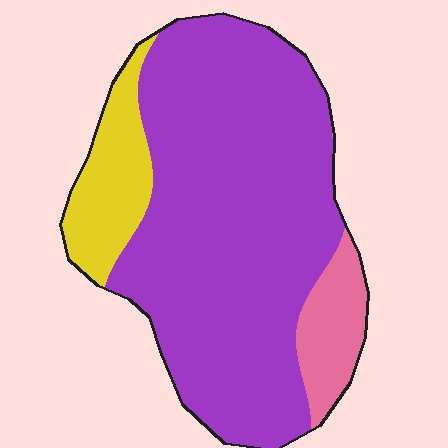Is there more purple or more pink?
Purple.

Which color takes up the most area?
Purple, at roughly 75%.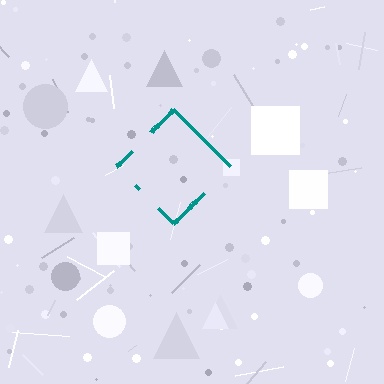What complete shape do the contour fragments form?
The contour fragments form a diamond.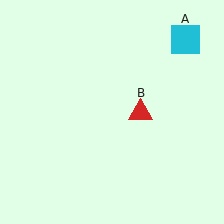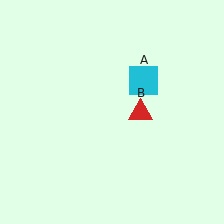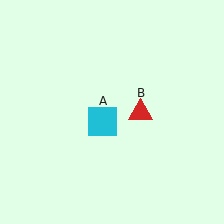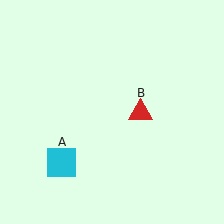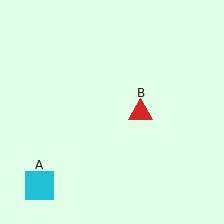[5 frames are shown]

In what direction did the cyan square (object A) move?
The cyan square (object A) moved down and to the left.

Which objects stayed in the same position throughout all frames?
Red triangle (object B) remained stationary.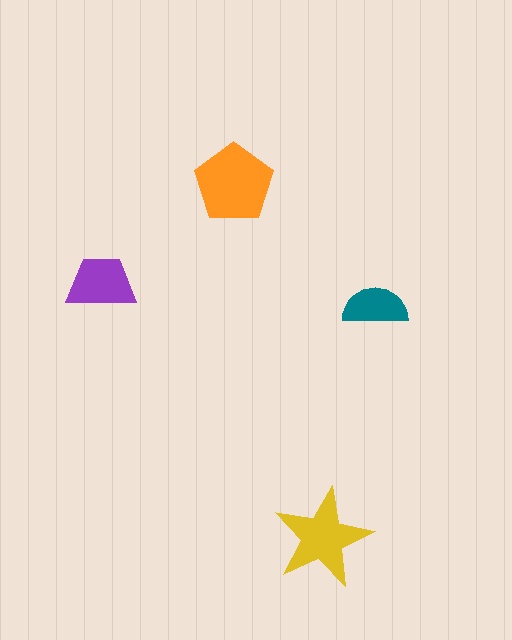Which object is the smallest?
The teal semicircle.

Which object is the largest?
The orange pentagon.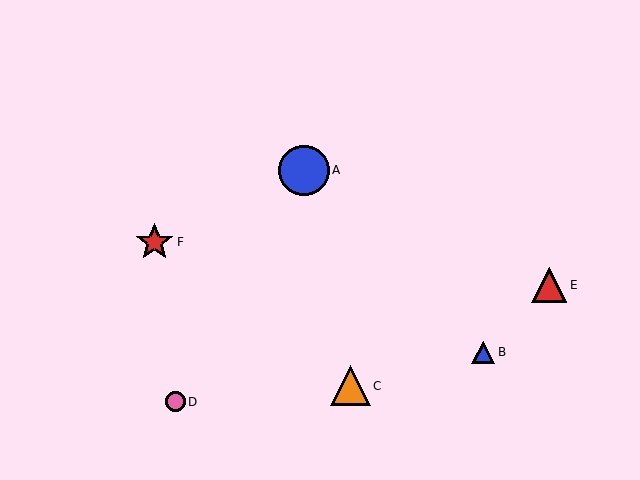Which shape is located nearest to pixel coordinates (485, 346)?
The blue triangle (labeled B) at (483, 352) is nearest to that location.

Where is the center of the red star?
The center of the red star is at (155, 242).